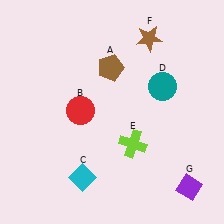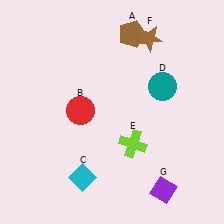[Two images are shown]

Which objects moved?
The objects that moved are: the brown pentagon (A), the purple diamond (G).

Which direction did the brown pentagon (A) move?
The brown pentagon (A) moved up.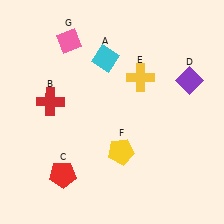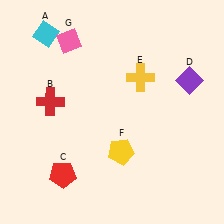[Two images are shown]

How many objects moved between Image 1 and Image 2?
1 object moved between the two images.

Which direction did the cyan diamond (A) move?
The cyan diamond (A) moved left.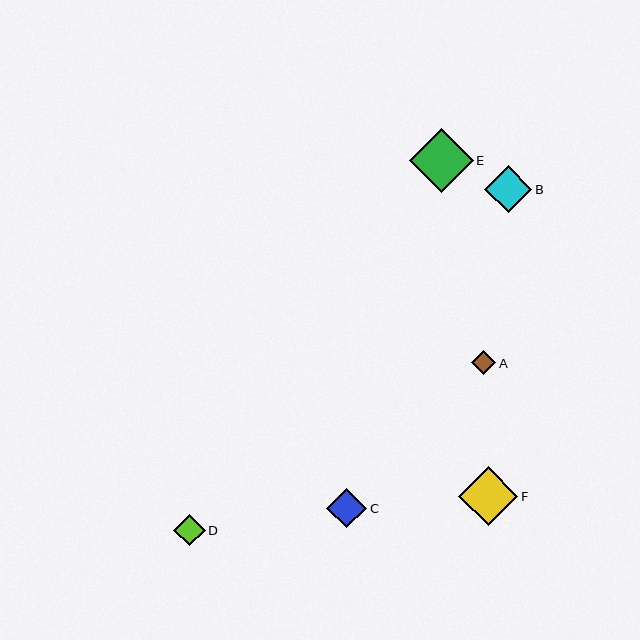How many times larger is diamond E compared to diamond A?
Diamond E is approximately 2.7 times the size of diamond A.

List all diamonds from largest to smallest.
From largest to smallest: E, F, B, C, D, A.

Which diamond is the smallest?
Diamond A is the smallest with a size of approximately 24 pixels.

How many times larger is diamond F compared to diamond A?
Diamond F is approximately 2.5 times the size of diamond A.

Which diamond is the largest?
Diamond E is the largest with a size of approximately 64 pixels.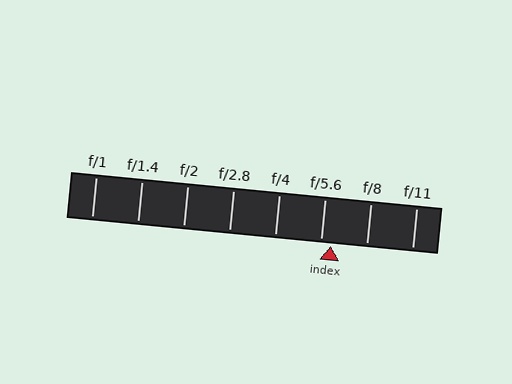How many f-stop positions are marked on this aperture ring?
There are 8 f-stop positions marked.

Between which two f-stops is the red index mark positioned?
The index mark is between f/5.6 and f/8.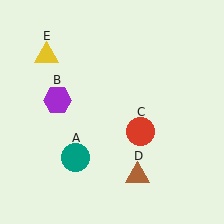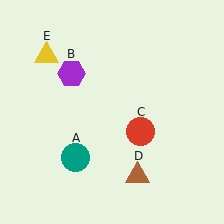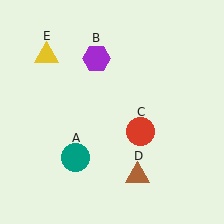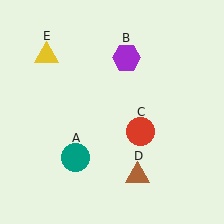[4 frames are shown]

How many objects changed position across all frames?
1 object changed position: purple hexagon (object B).